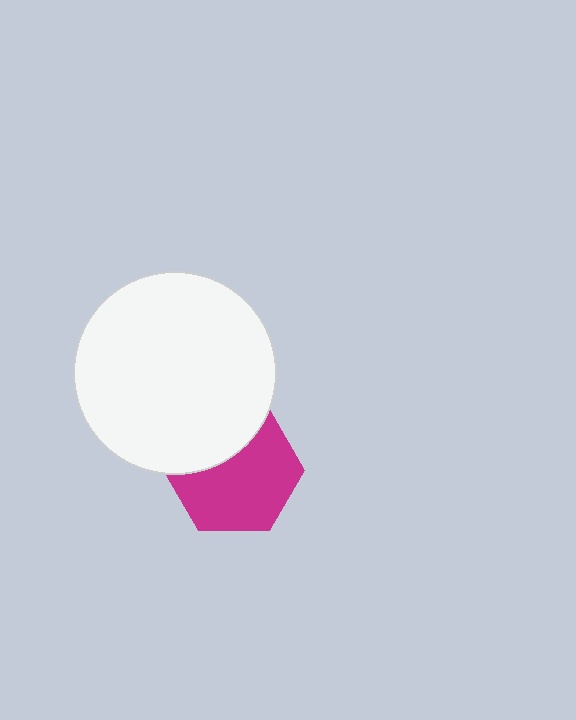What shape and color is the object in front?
The object in front is a white circle.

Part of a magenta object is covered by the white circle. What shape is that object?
It is a hexagon.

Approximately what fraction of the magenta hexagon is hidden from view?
Roughly 33% of the magenta hexagon is hidden behind the white circle.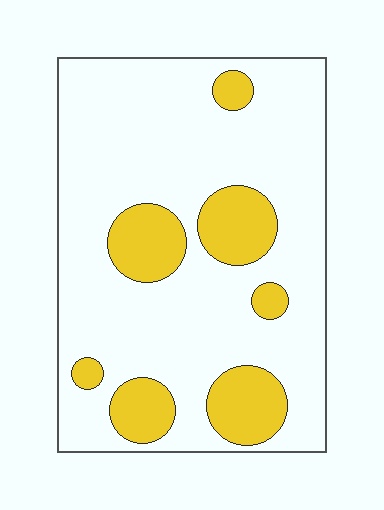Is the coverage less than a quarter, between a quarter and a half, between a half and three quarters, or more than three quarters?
Less than a quarter.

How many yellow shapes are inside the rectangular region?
7.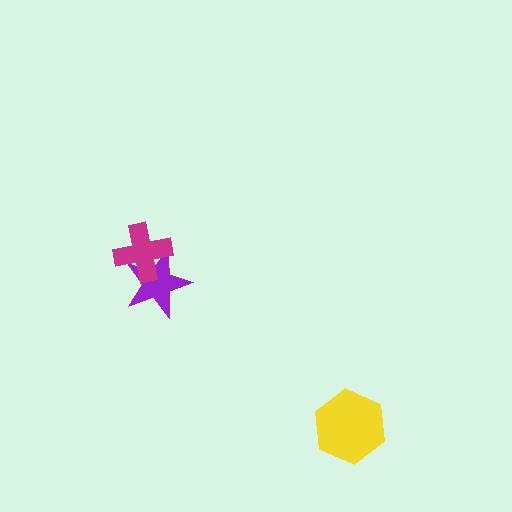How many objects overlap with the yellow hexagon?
0 objects overlap with the yellow hexagon.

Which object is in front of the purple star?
The magenta cross is in front of the purple star.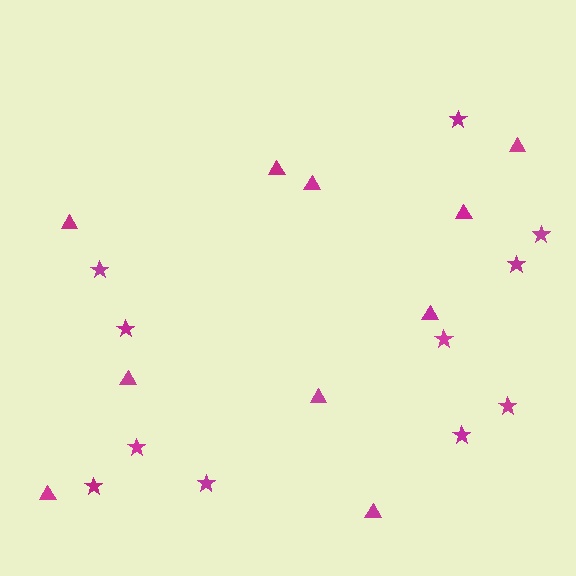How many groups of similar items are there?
There are 2 groups: one group of triangles (10) and one group of stars (11).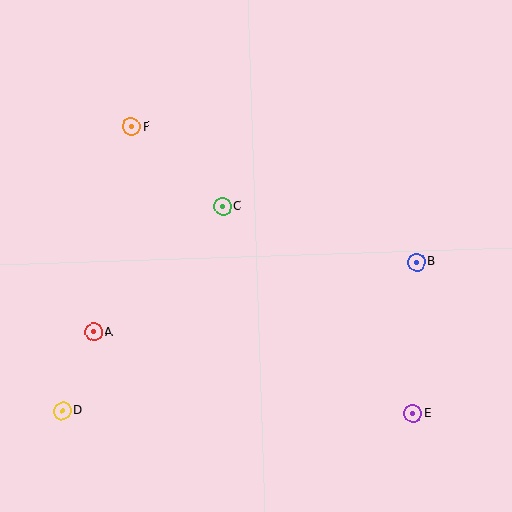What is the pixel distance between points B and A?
The distance between B and A is 330 pixels.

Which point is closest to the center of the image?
Point C at (223, 206) is closest to the center.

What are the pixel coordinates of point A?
Point A is at (94, 332).